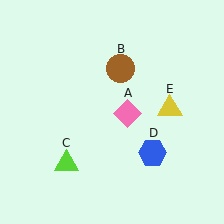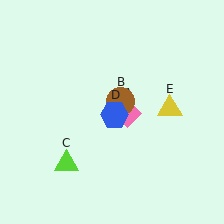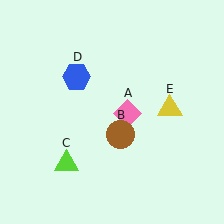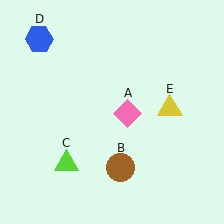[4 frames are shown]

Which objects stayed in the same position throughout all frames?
Pink diamond (object A) and lime triangle (object C) and yellow triangle (object E) remained stationary.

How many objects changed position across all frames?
2 objects changed position: brown circle (object B), blue hexagon (object D).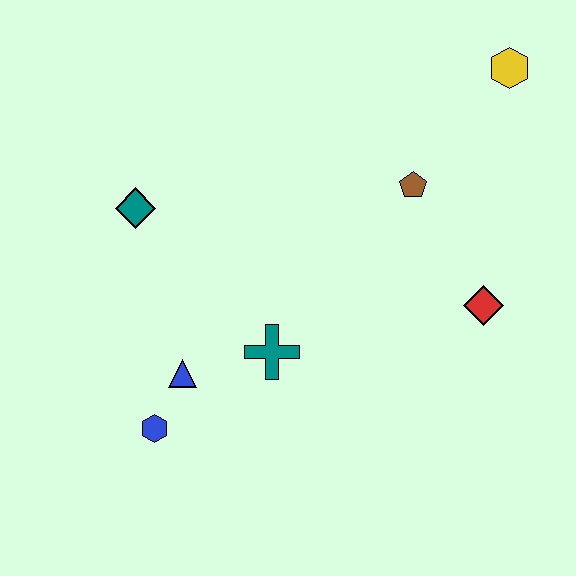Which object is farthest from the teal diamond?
The yellow hexagon is farthest from the teal diamond.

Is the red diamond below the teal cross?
No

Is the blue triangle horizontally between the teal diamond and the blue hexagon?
No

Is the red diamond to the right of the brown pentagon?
Yes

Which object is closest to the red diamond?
The brown pentagon is closest to the red diamond.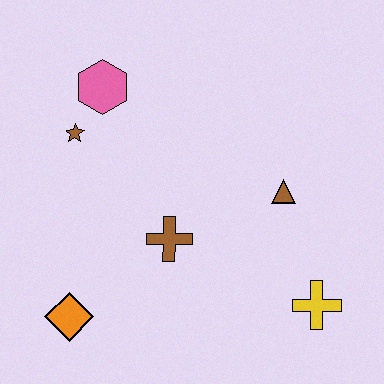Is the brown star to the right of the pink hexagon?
No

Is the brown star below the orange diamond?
No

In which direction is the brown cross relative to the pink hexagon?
The brown cross is below the pink hexagon.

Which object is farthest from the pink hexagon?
The yellow cross is farthest from the pink hexagon.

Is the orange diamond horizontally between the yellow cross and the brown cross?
No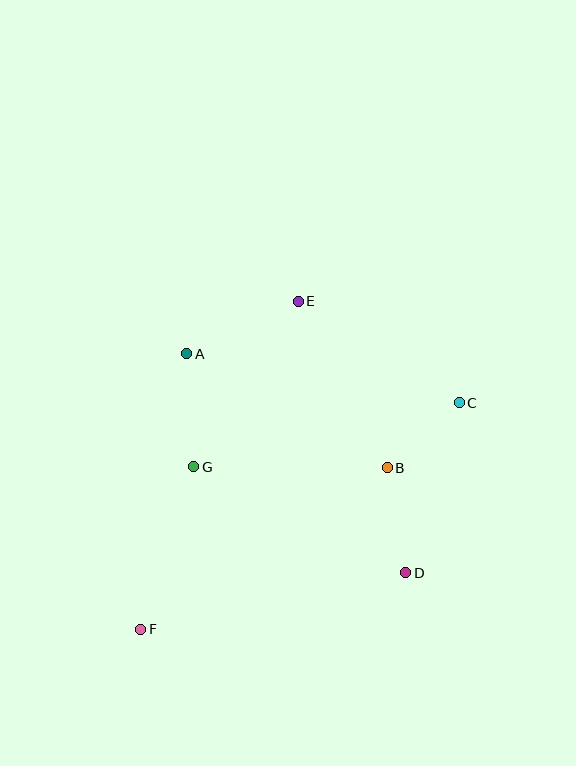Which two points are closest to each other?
Points B and C are closest to each other.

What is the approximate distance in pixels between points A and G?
The distance between A and G is approximately 113 pixels.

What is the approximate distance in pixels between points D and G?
The distance between D and G is approximately 237 pixels.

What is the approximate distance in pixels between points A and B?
The distance between A and B is approximately 231 pixels.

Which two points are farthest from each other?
Points C and F are farthest from each other.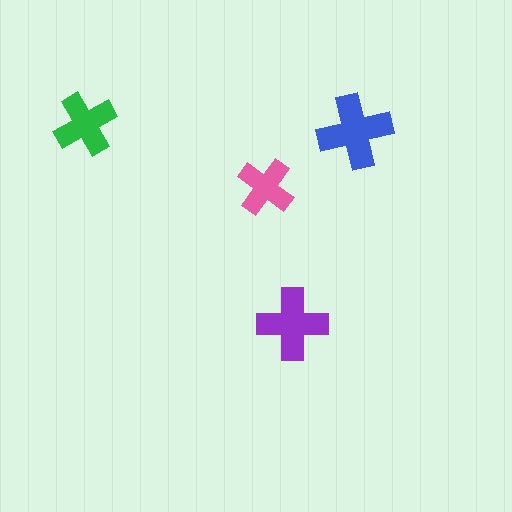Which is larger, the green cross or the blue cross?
The blue one.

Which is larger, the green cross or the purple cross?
The purple one.